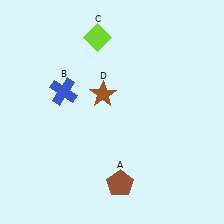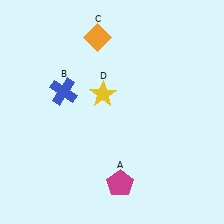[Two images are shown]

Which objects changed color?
A changed from brown to magenta. C changed from lime to orange. D changed from brown to yellow.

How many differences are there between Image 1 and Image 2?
There are 3 differences between the two images.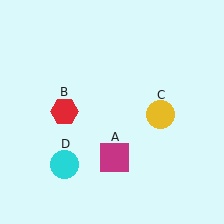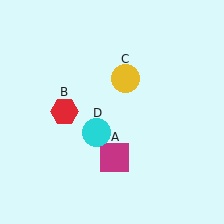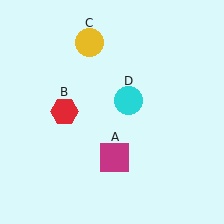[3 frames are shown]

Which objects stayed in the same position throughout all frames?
Magenta square (object A) and red hexagon (object B) remained stationary.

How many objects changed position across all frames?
2 objects changed position: yellow circle (object C), cyan circle (object D).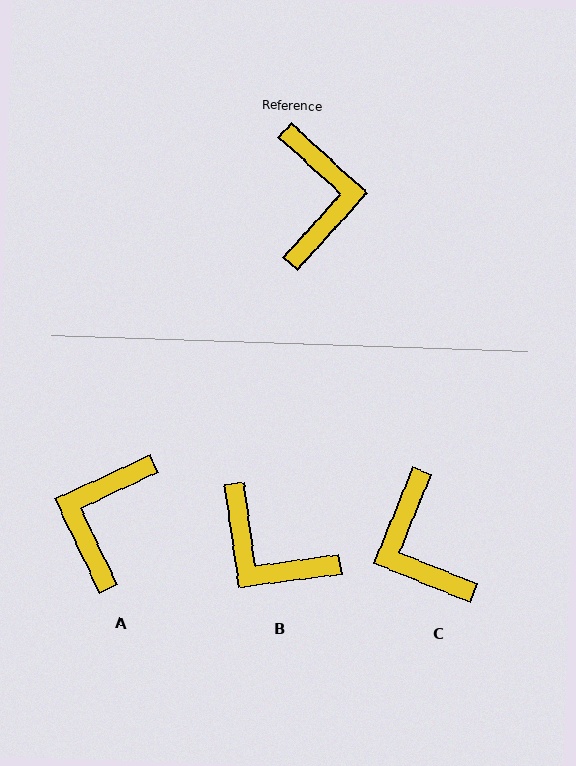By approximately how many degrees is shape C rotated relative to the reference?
Approximately 160 degrees clockwise.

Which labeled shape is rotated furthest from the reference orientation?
C, about 160 degrees away.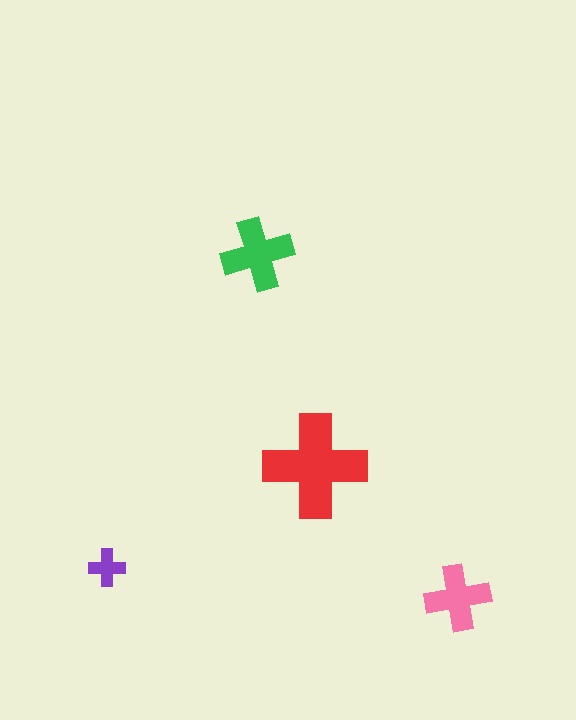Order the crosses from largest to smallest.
the red one, the green one, the pink one, the purple one.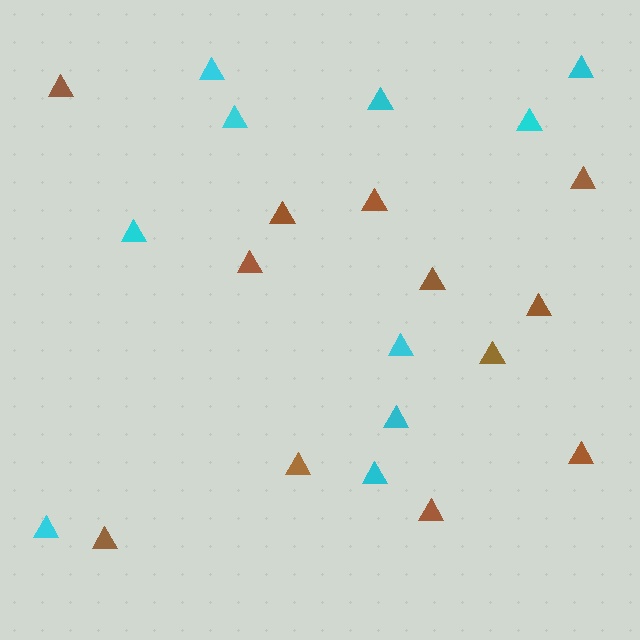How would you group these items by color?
There are 2 groups: one group of cyan triangles (10) and one group of brown triangles (12).